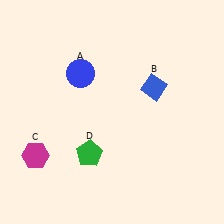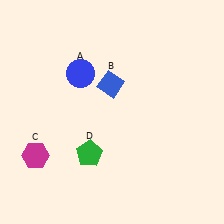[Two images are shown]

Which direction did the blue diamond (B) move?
The blue diamond (B) moved left.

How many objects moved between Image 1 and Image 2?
1 object moved between the two images.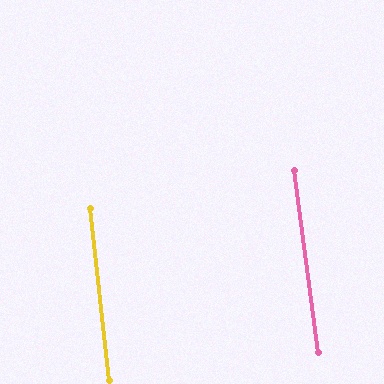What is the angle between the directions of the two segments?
Approximately 1 degree.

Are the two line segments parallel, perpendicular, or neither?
Parallel — their directions differ by only 1.3°.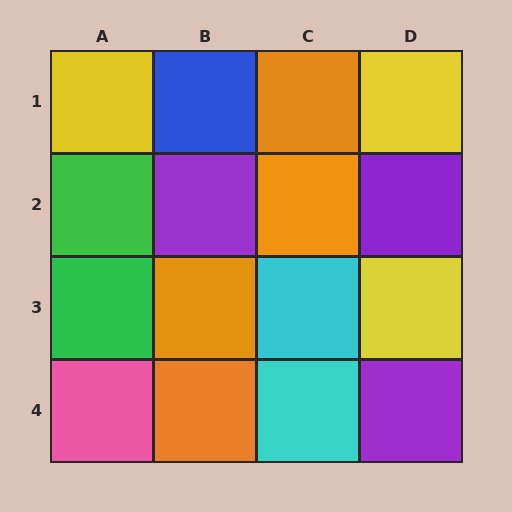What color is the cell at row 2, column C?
Orange.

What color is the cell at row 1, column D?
Yellow.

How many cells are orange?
4 cells are orange.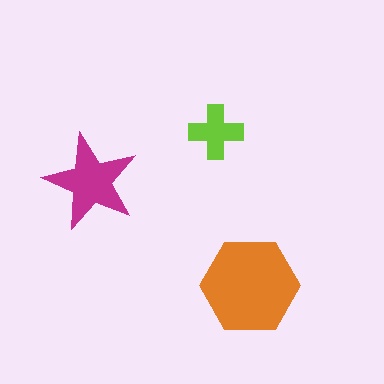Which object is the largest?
The orange hexagon.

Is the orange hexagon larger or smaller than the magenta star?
Larger.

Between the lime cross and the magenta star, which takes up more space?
The magenta star.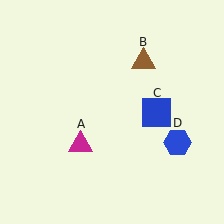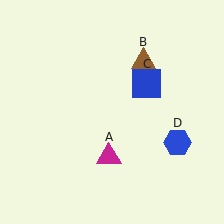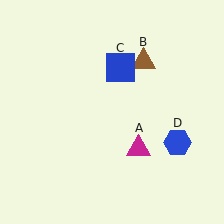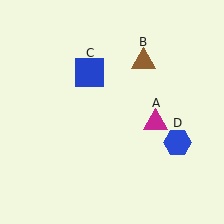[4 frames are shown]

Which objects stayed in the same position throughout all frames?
Brown triangle (object B) and blue hexagon (object D) remained stationary.